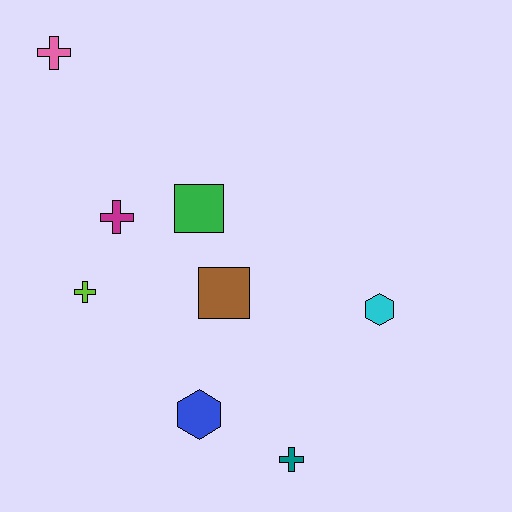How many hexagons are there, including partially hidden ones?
There are 2 hexagons.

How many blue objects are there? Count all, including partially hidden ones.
There is 1 blue object.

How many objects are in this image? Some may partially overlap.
There are 8 objects.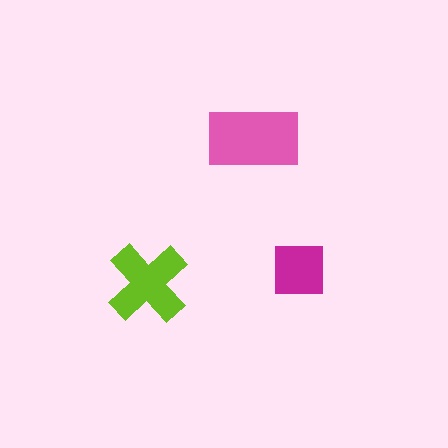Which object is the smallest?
The magenta square.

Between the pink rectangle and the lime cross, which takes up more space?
The pink rectangle.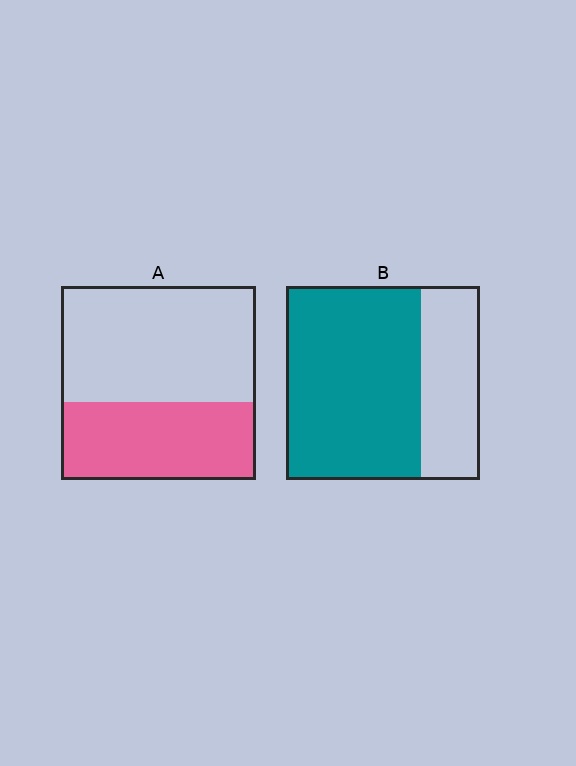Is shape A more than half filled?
No.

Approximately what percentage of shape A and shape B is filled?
A is approximately 40% and B is approximately 70%.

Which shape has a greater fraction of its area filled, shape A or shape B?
Shape B.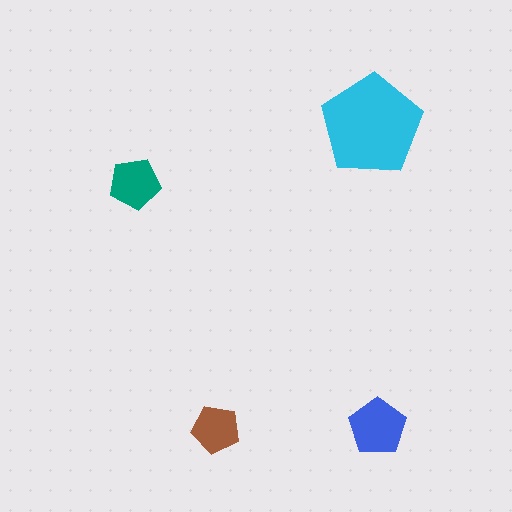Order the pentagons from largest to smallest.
the cyan one, the blue one, the teal one, the brown one.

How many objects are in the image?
There are 4 objects in the image.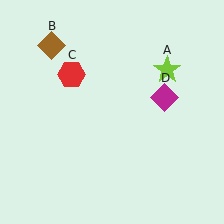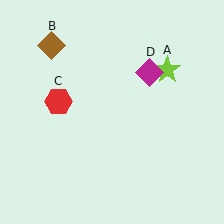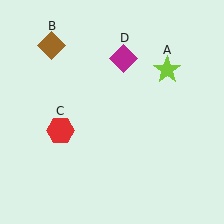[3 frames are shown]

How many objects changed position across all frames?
2 objects changed position: red hexagon (object C), magenta diamond (object D).